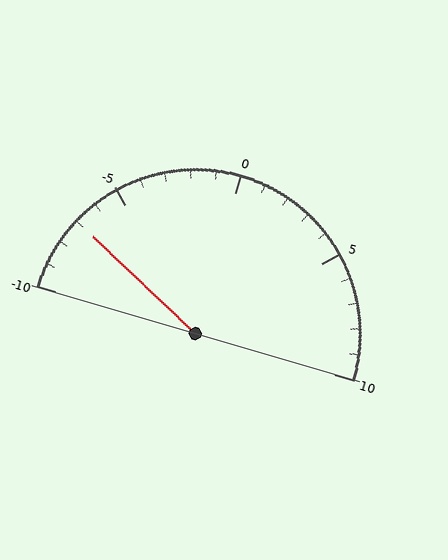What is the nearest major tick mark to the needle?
The nearest major tick mark is -5.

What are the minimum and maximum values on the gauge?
The gauge ranges from -10 to 10.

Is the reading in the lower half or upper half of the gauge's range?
The reading is in the lower half of the range (-10 to 10).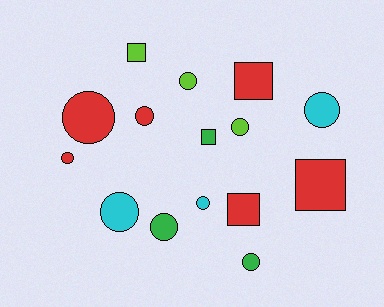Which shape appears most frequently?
Circle, with 10 objects.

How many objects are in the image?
There are 15 objects.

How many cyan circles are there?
There are 3 cyan circles.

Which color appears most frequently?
Red, with 6 objects.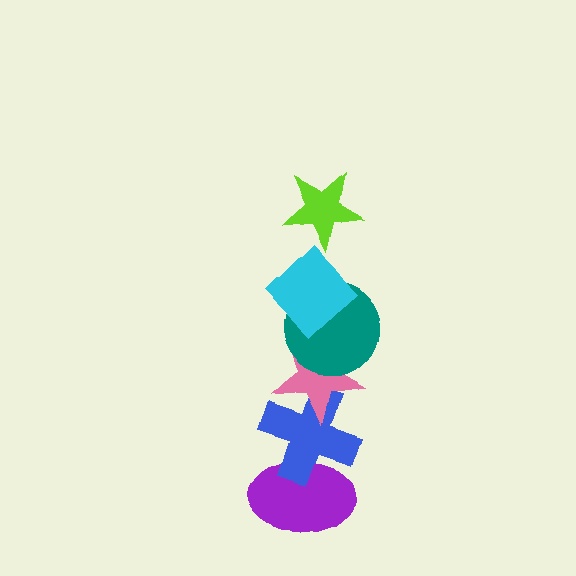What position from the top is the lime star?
The lime star is 1st from the top.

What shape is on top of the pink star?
The teal circle is on top of the pink star.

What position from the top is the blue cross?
The blue cross is 5th from the top.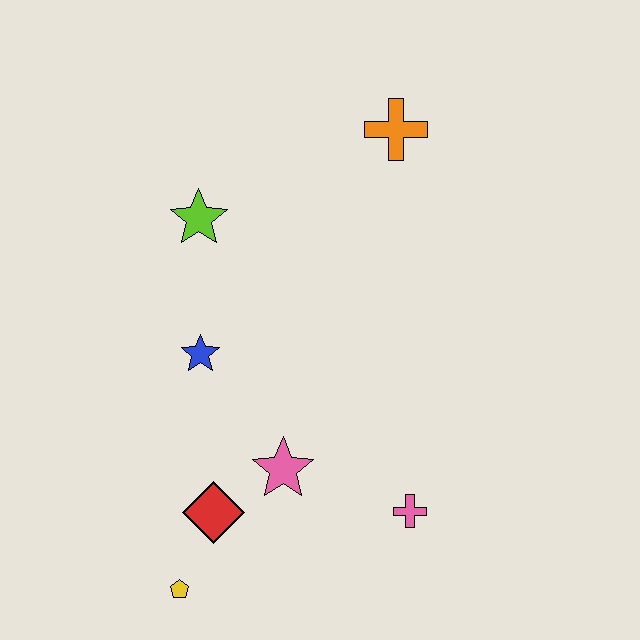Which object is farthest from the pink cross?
The orange cross is farthest from the pink cross.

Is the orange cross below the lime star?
No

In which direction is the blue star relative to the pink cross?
The blue star is to the left of the pink cross.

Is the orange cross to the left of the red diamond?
No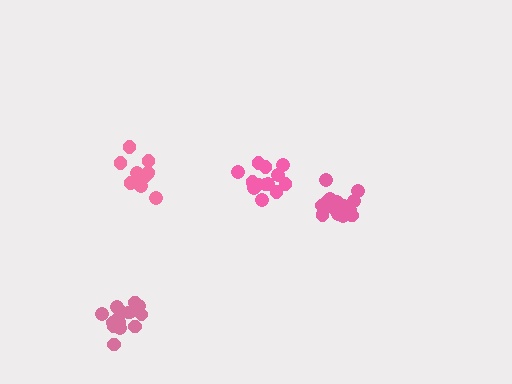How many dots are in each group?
Group 1: 16 dots, Group 2: 13 dots, Group 3: 12 dots, Group 4: 18 dots (59 total).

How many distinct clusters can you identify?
There are 4 distinct clusters.